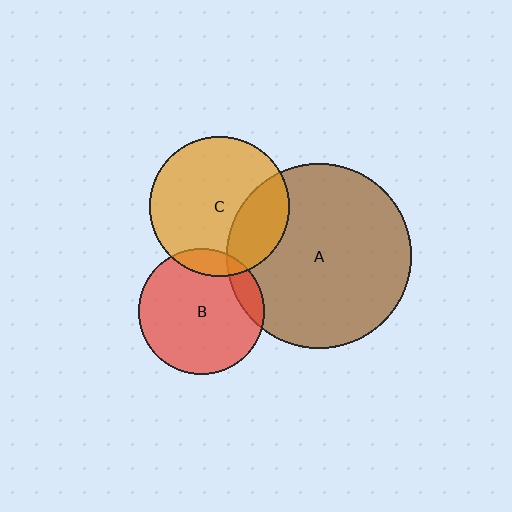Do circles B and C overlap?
Yes.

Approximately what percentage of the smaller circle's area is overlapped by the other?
Approximately 10%.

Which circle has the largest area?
Circle A (brown).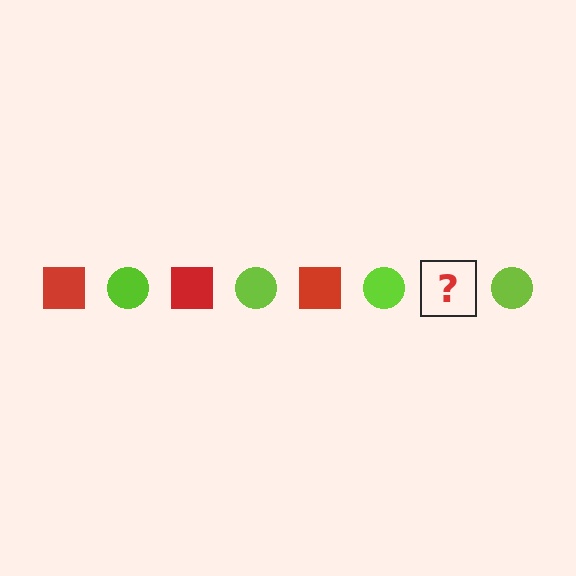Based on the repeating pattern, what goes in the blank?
The blank should be a red square.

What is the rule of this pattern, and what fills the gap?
The rule is that the pattern alternates between red square and lime circle. The gap should be filled with a red square.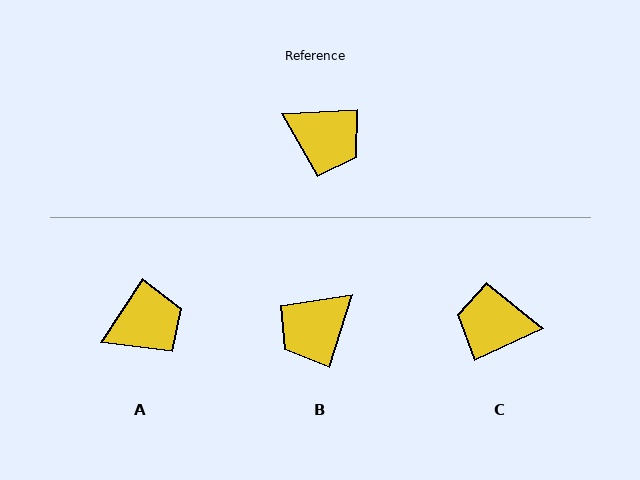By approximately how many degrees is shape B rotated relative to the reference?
Approximately 111 degrees clockwise.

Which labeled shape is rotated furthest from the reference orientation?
C, about 158 degrees away.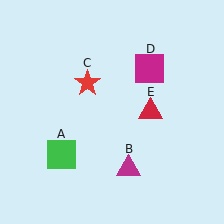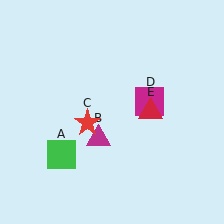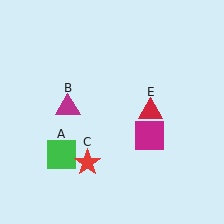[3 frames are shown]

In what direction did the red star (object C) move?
The red star (object C) moved down.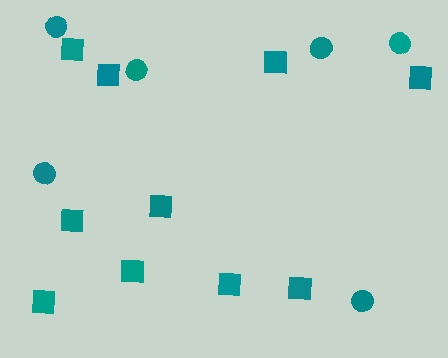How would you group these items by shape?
There are 2 groups: one group of circles (6) and one group of squares (10).